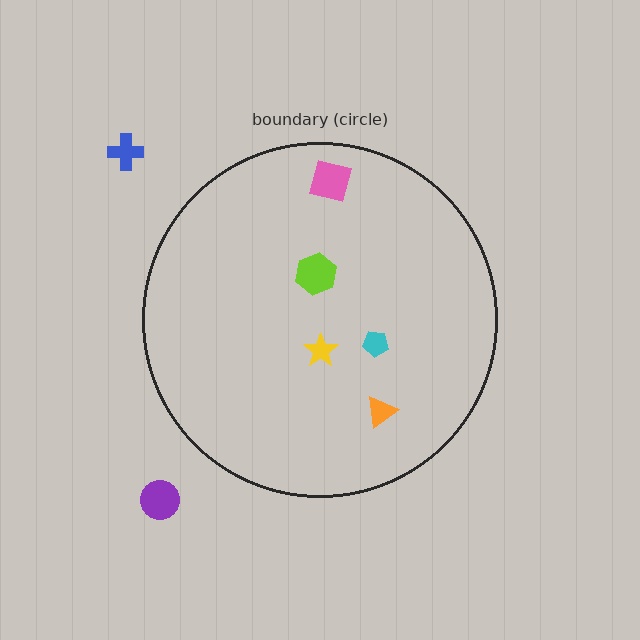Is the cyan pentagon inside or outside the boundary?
Inside.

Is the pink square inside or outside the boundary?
Inside.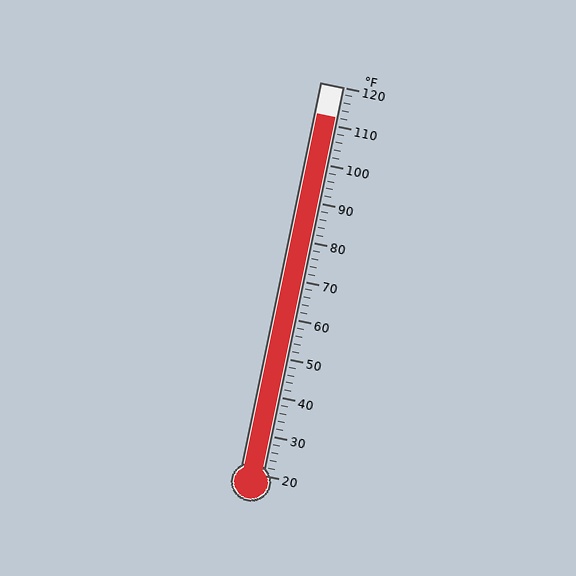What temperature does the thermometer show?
The thermometer shows approximately 112°F.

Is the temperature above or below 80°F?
The temperature is above 80°F.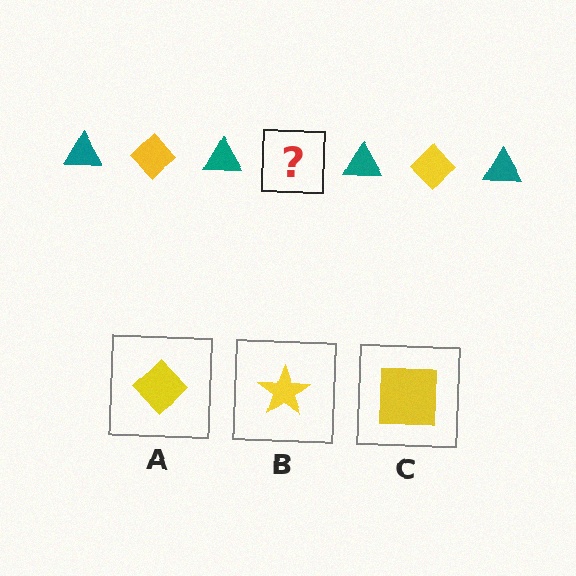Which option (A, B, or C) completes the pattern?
A.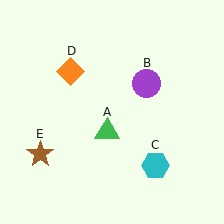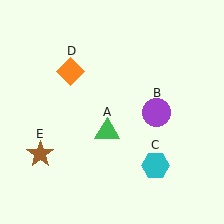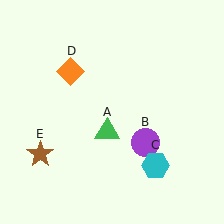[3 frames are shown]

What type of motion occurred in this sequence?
The purple circle (object B) rotated clockwise around the center of the scene.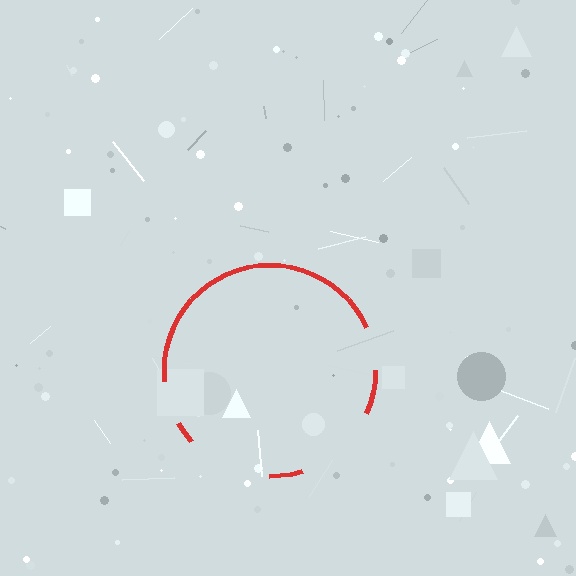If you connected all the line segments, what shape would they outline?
They would outline a circle.